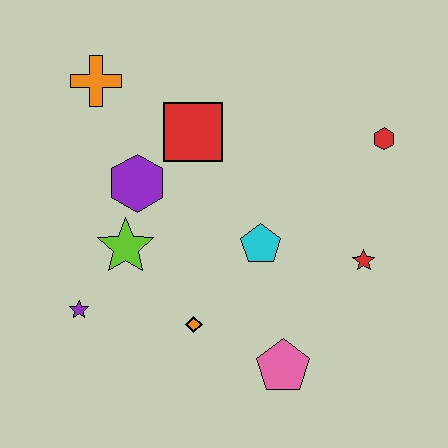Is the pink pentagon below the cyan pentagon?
Yes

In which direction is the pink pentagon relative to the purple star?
The pink pentagon is to the right of the purple star.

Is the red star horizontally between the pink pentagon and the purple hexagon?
No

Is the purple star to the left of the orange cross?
Yes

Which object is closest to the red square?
The purple hexagon is closest to the red square.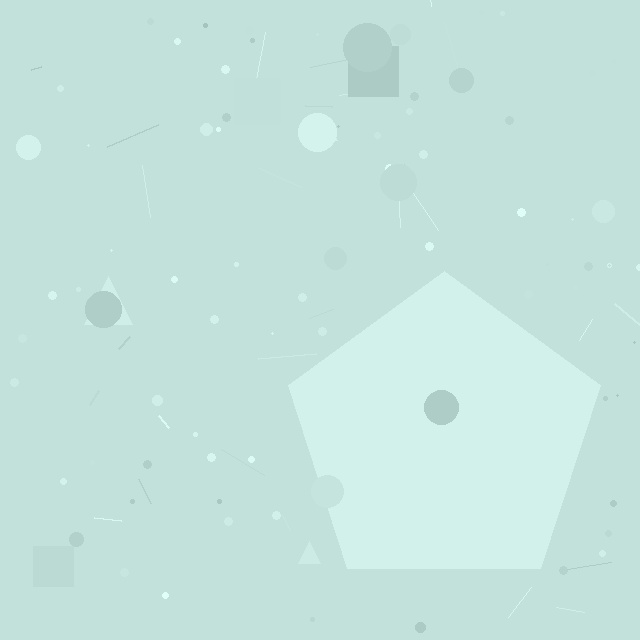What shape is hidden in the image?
A pentagon is hidden in the image.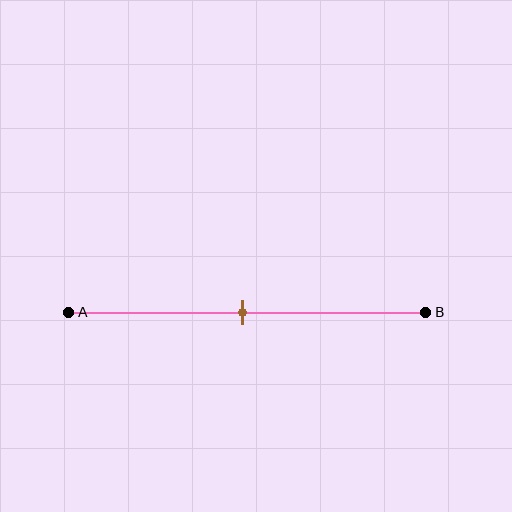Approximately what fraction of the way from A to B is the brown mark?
The brown mark is approximately 50% of the way from A to B.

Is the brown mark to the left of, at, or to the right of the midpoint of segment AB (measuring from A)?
The brown mark is approximately at the midpoint of segment AB.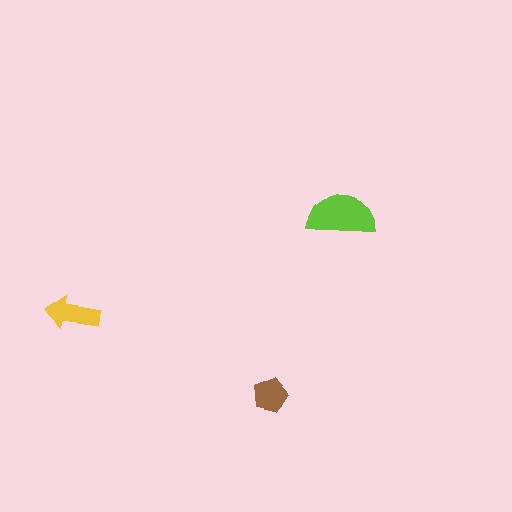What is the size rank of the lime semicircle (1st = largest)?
1st.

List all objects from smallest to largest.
The brown pentagon, the yellow arrow, the lime semicircle.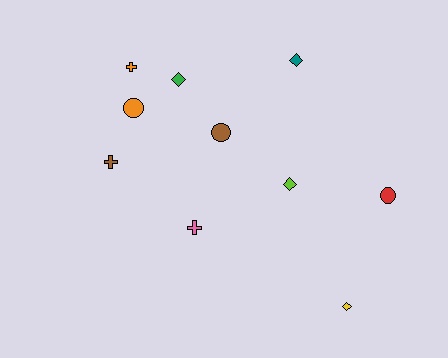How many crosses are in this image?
There are 3 crosses.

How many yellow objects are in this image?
There is 1 yellow object.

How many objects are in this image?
There are 10 objects.